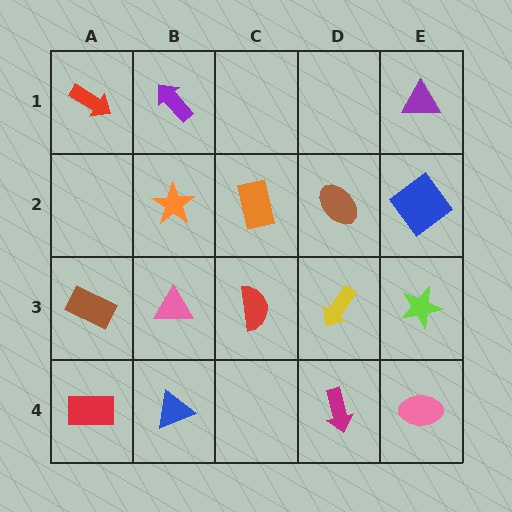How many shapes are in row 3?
5 shapes.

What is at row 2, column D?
A brown ellipse.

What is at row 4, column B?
A blue triangle.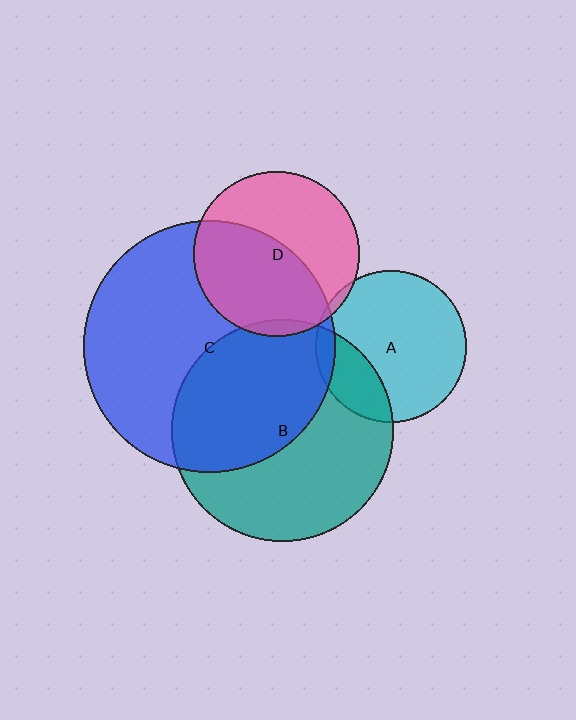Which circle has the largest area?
Circle C (blue).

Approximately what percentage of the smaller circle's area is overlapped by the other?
Approximately 5%.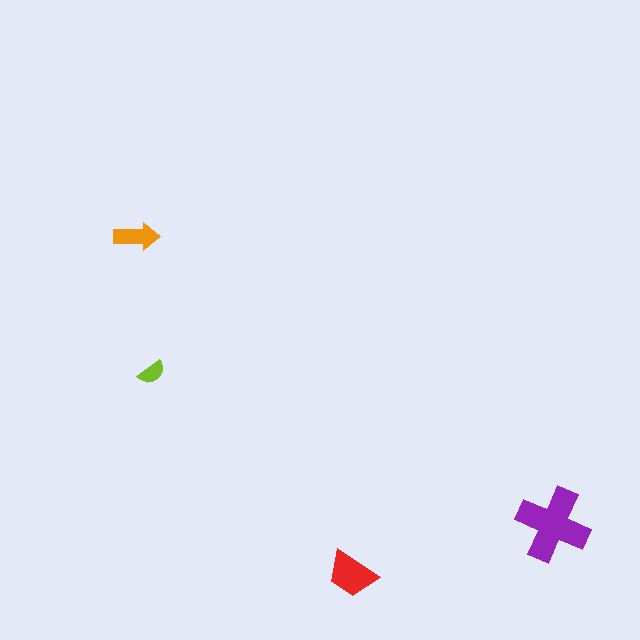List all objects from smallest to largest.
The lime semicircle, the orange arrow, the red trapezoid, the purple cross.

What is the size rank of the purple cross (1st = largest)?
1st.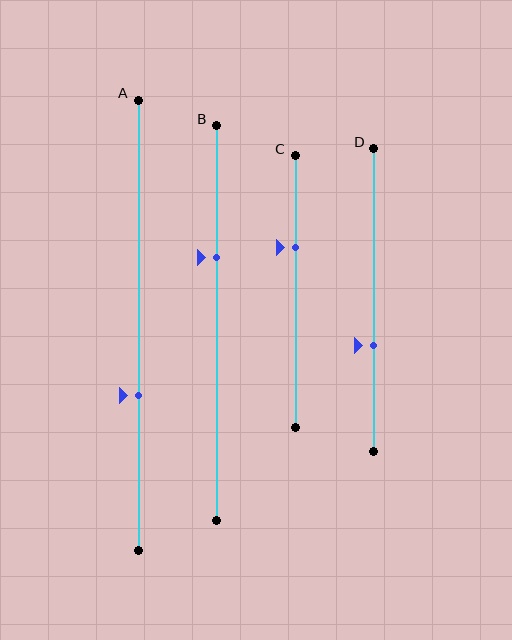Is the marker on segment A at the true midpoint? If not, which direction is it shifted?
No, the marker on segment A is shifted downward by about 16% of the segment length.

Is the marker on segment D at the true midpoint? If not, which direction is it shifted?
No, the marker on segment D is shifted downward by about 15% of the segment length.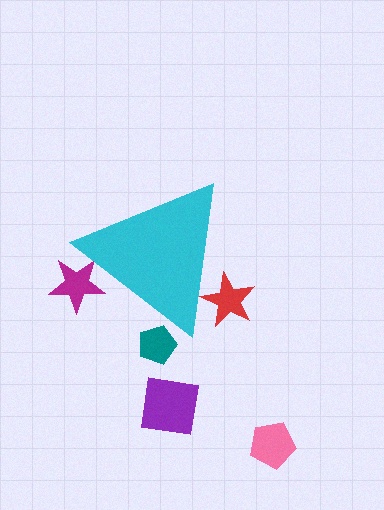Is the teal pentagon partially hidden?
Yes, the teal pentagon is partially hidden behind the cyan triangle.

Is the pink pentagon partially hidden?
No, the pink pentagon is fully visible.